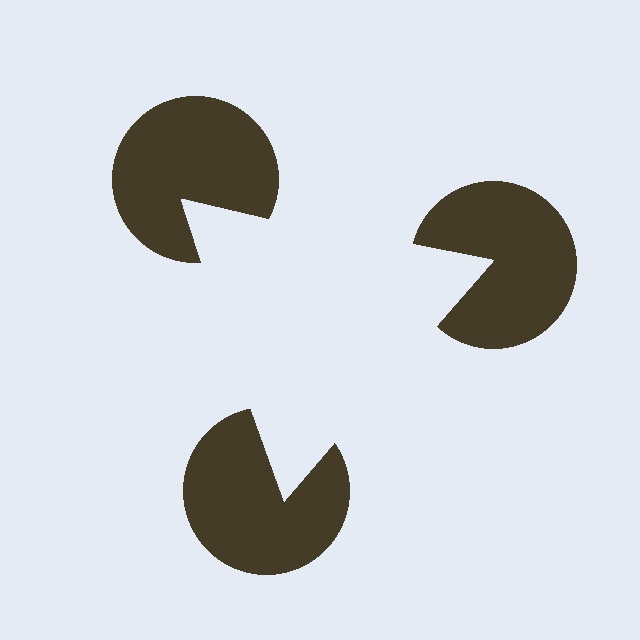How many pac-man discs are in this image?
There are 3 — one at each vertex of the illusory triangle.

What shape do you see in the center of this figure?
An illusory triangle — its edges are inferred from the aligned wedge cuts in the pac-man discs, not physically drawn.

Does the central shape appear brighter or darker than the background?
It typically appears slightly brighter than the background, even though no actual brightness change is drawn.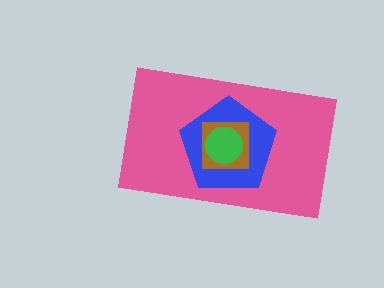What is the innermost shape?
The green circle.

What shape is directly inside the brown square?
The green circle.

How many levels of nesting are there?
4.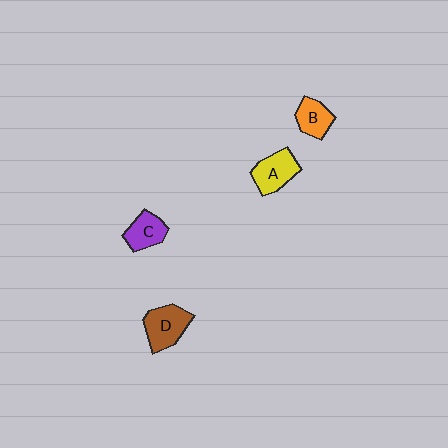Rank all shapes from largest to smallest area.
From largest to smallest: D (brown), A (yellow), C (purple), B (orange).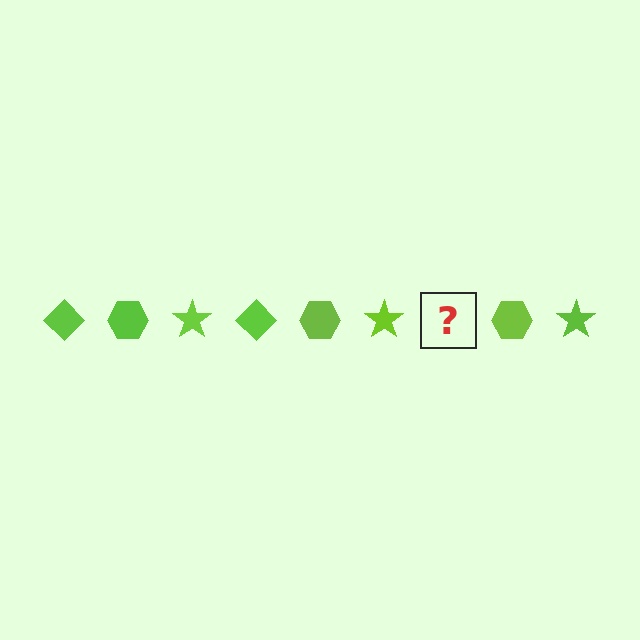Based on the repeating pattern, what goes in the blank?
The blank should be a lime diamond.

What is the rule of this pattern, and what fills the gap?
The rule is that the pattern cycles through diamond, hexagon, star shapes in lime. The gap should be filled with a lime diamond.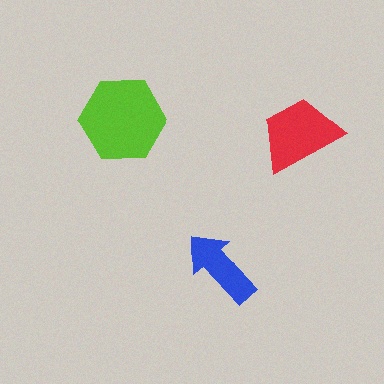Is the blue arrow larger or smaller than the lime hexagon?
Smaller.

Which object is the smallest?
The blue arrow.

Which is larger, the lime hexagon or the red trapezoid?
The lime hexagon.